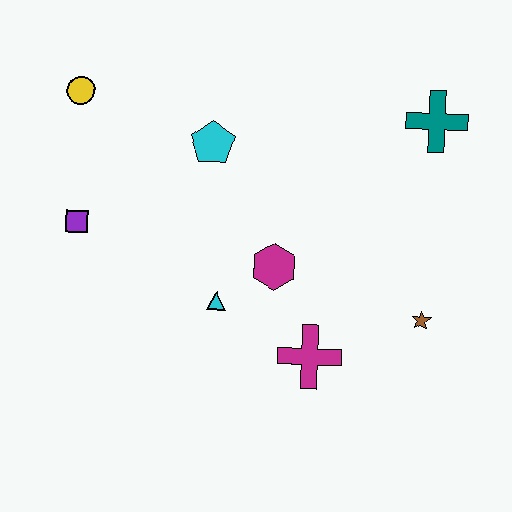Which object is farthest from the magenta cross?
The yellow circle is farthest from the magenta cross.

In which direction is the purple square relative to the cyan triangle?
The purple square is to the left of the cyan triangle.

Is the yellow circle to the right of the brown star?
No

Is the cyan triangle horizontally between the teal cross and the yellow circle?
Yes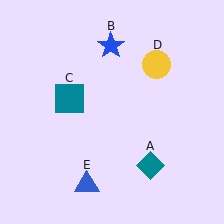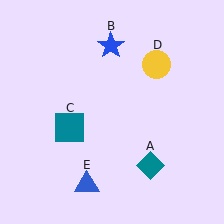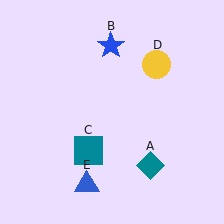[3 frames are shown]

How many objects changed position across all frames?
1 object changed position: teal square (object C).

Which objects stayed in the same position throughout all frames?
Teal diamond (object A) and blue star (object B) and yellow circle (object D) and blue triangle (object E) remained stationary.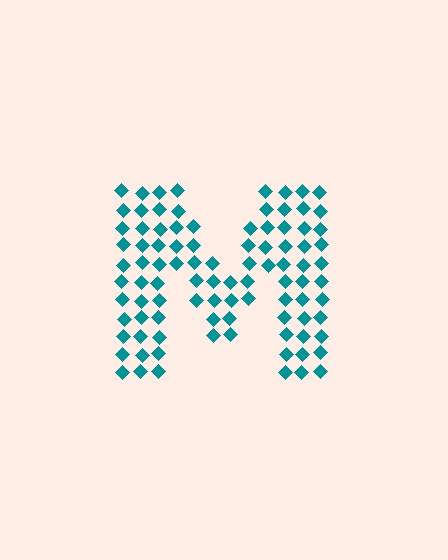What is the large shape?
The large shape is the letter M.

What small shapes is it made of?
It is made of small diamonds.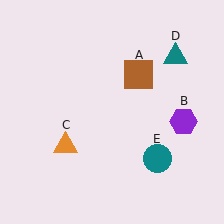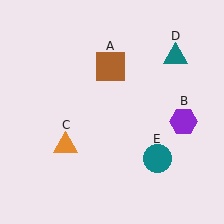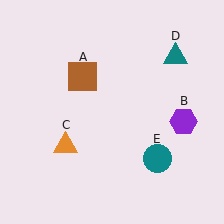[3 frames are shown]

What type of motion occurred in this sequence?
The brown square (object A) rotated counterclockwise around the center of the scene.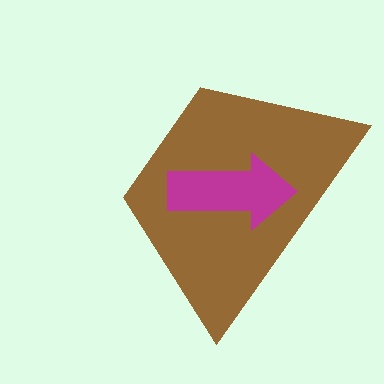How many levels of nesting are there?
2.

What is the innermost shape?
The magenta arrow.